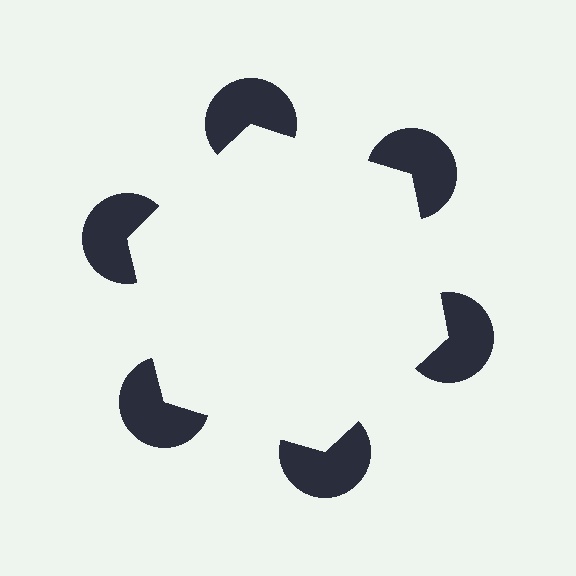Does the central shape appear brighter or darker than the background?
It typically appears slightly brighter than the background, even though no actual brightness change is drawn.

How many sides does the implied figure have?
6 sides.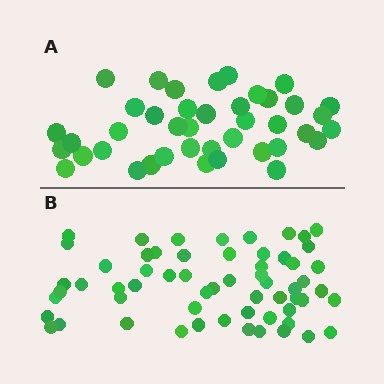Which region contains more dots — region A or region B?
Region B (the bottom region) has more dots.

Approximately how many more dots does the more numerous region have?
Region B has approximately 20 more dots than region A.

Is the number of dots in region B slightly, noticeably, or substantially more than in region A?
Region B has substantially more. The ratio is roughly 1.5 to 1.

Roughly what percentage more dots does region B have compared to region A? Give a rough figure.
About 45% more.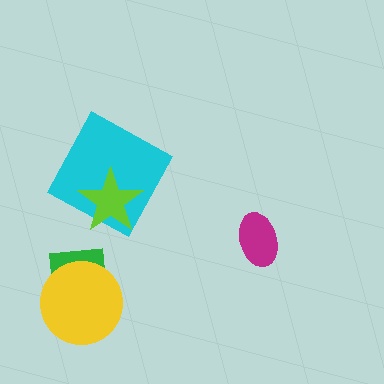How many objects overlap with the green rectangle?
1 object overlaps with the green rectangle.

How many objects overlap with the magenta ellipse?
0 objects overlap with the magenta ellipse.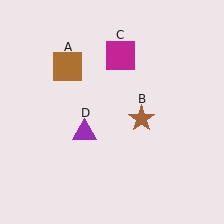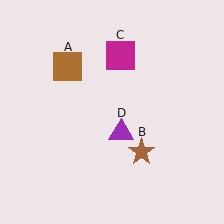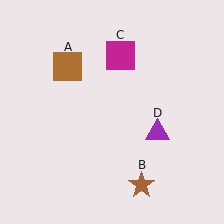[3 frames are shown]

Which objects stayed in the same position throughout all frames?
Brown square (object A) and magenta square (object C) remained stationary.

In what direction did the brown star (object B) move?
The brown star (object B) moved down.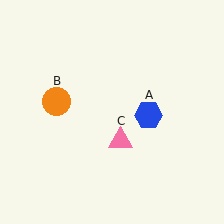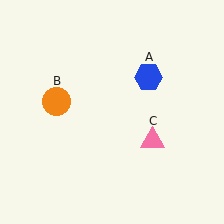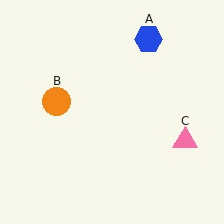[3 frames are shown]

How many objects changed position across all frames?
2 objects changed position: blue hexagon (object A), pink triangle (object C).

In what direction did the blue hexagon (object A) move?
The blue hexagon (object A) moved up.